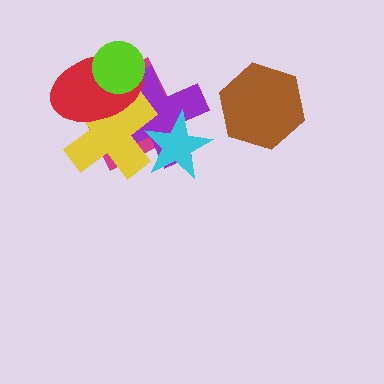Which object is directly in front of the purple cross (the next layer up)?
The yellow cross is directly in front of the purple cross.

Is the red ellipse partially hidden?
Yes, it is partially covered by another shape.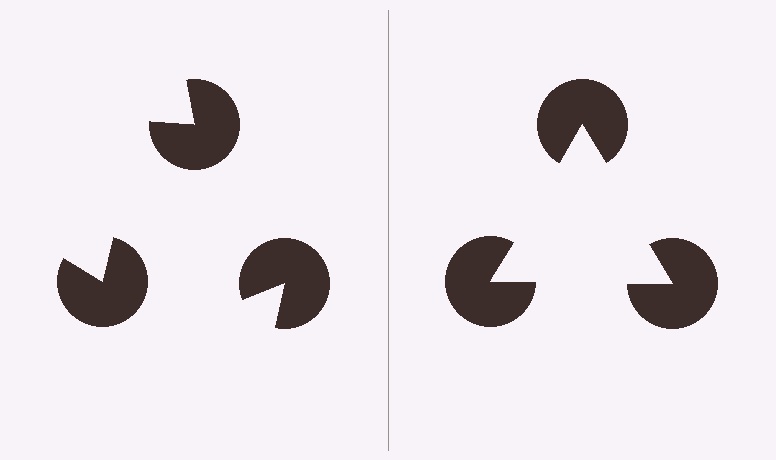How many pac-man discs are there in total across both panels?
6 — 3 on each side.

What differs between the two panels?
The pac-man discs are positioned identically on both sides; only the wedge orientations differ. On the right they align to a triangle; on the left they are misaligned.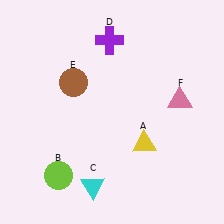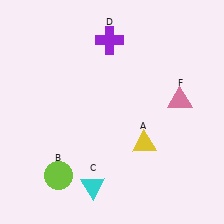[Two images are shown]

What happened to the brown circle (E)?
The brown circle (E) was removed in Image 2. It was in the top-left area of Image 1.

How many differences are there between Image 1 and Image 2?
There is 1 difference between the two images.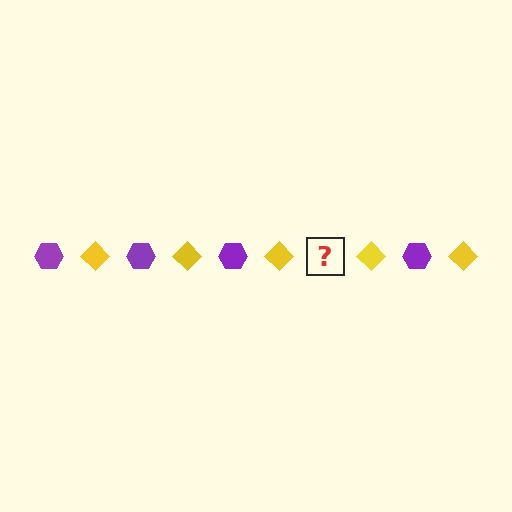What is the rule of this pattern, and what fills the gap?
The rule is that the pattern alternates between purple hexagon and yellow diamond. The gap should be filled with a purple hexagon.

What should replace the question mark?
The question mark should be replaced with a purple hexagon.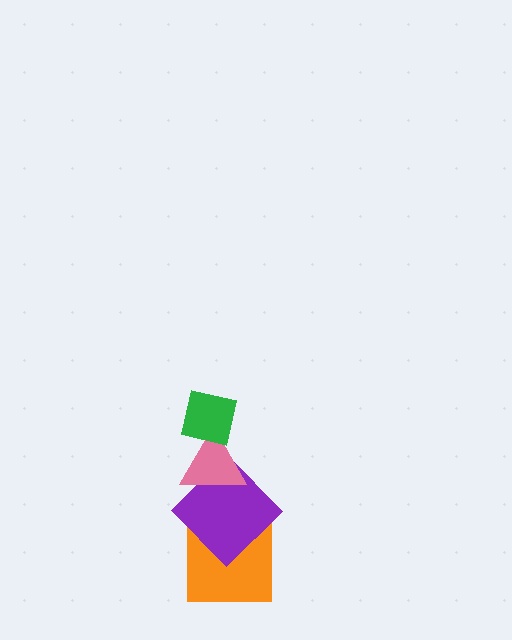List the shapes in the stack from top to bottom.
From top to bottom: the green square, the pink triangle, the purple diamond, the orange square.